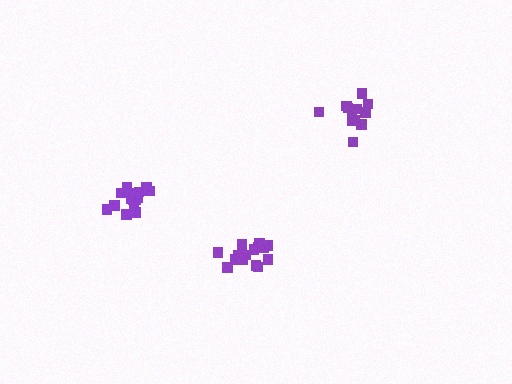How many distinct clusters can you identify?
There are 3 distinct clusters.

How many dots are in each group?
Group 1: 15 dots, Group 2: 12 dots, Group 3: 16 dots (43 total).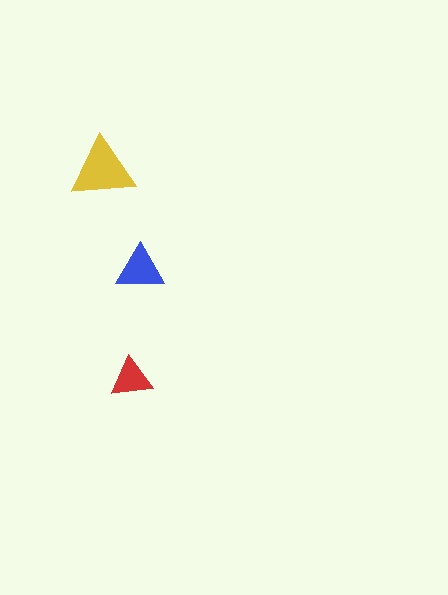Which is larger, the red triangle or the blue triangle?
The blue one.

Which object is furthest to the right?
The blue triangle is rightmost.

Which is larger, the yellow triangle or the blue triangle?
The yellow one.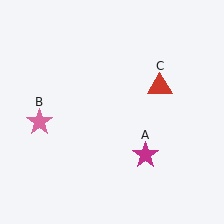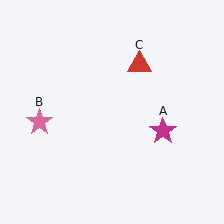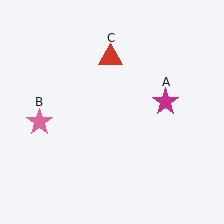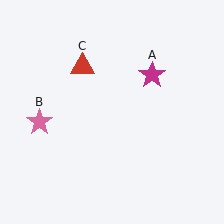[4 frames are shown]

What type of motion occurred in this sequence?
The magenta star (object A), red triangle (object C) rotated counterclockwise around the center of the scene.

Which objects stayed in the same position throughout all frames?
Pink star (object B) remained stationary.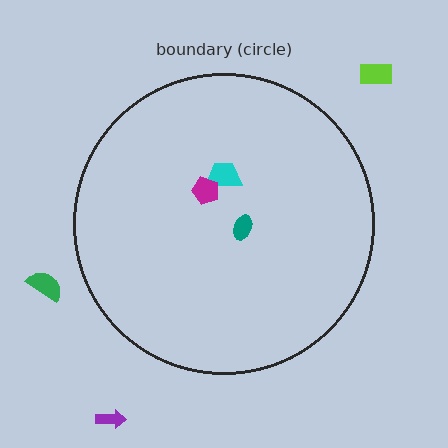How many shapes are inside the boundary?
3 inside, 3 outside.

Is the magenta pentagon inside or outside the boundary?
Inside.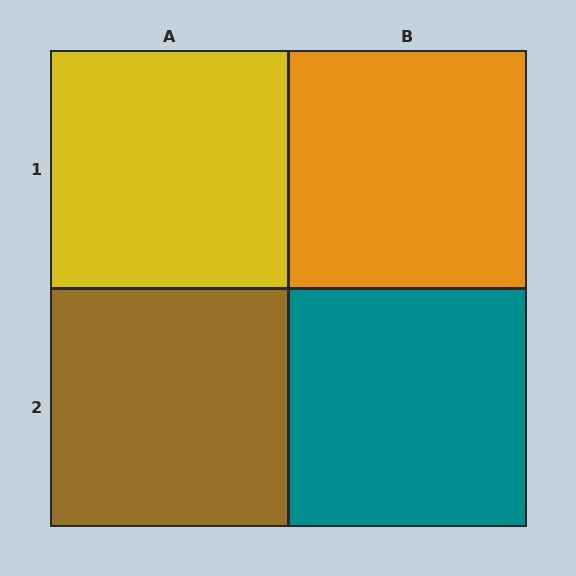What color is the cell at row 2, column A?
Brown.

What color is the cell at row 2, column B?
Teal.